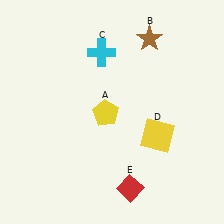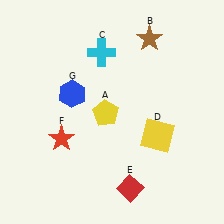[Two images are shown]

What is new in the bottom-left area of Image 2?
A red star (F) was added in the bottom-left area of Image 2.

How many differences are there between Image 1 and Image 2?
There are 2 differences between the two images.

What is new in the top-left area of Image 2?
A blue hexagon (G) was added in the top-left area of Image 2.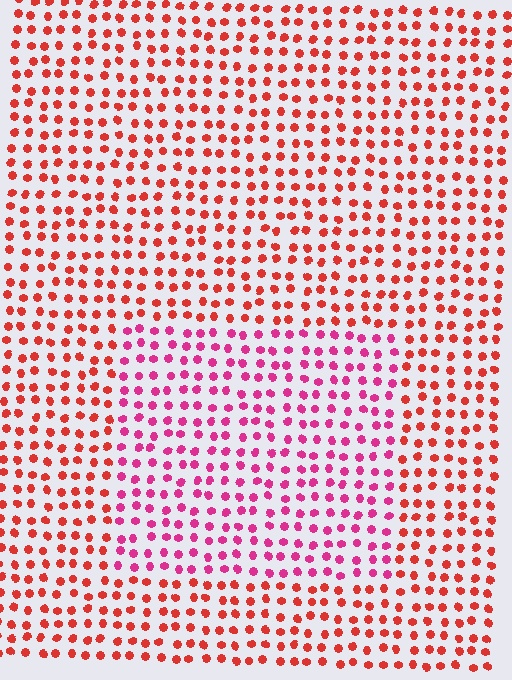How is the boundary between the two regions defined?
The boundary is defined purely by a slight shift in hue (about 36 degrees). Spacing, size, and orientation are identical on both sides.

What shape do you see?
I see a rectangle.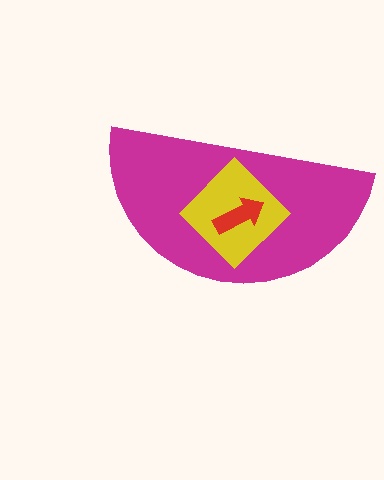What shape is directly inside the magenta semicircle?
The yellow diamond.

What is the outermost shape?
The magenta semicircle.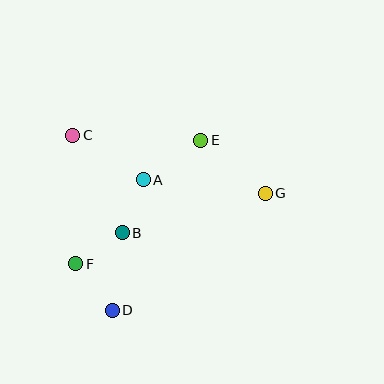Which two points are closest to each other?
Points B and F are closest to each other.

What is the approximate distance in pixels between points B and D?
The distance between B and D is approximately 79 pixels.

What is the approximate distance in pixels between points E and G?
The distance between E and G is approximately 84 pixels.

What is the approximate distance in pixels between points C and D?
The distance between C and D is approximately 180 pixels.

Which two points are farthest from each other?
Points F and G are farthest from each other.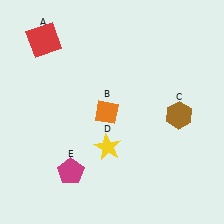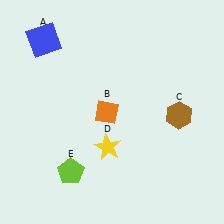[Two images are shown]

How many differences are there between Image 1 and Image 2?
There are 2 differences between the two images.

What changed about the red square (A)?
In Image 1, A is red. In Image 2, it changed to blue.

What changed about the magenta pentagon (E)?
In Image 1, E is magenta. In Image 2, it changed to lime.